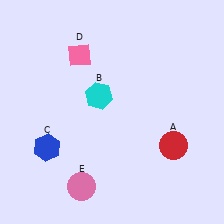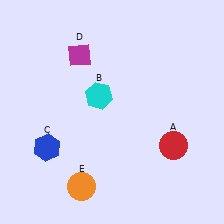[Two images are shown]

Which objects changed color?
D changed from pink to magenta. E changed from pink to orange.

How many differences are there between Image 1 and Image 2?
There are 2 differences between the two images.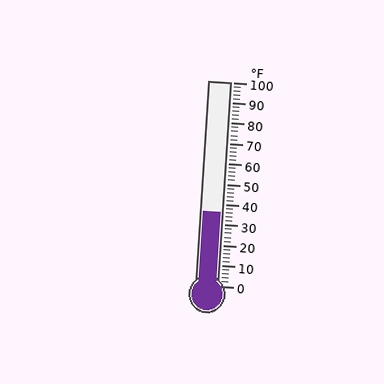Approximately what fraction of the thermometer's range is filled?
The thermometer is filled to approximately 35% of its range.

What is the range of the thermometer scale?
The thermometer scale ranges from 0°F to 100°F.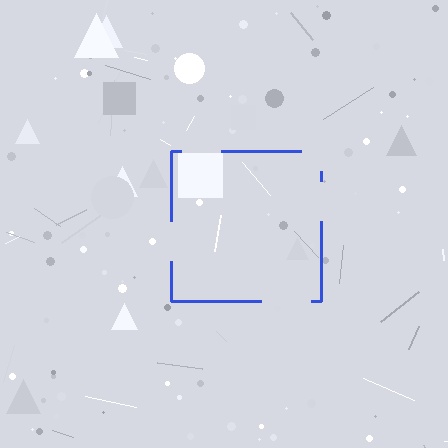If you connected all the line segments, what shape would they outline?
They would outline a square.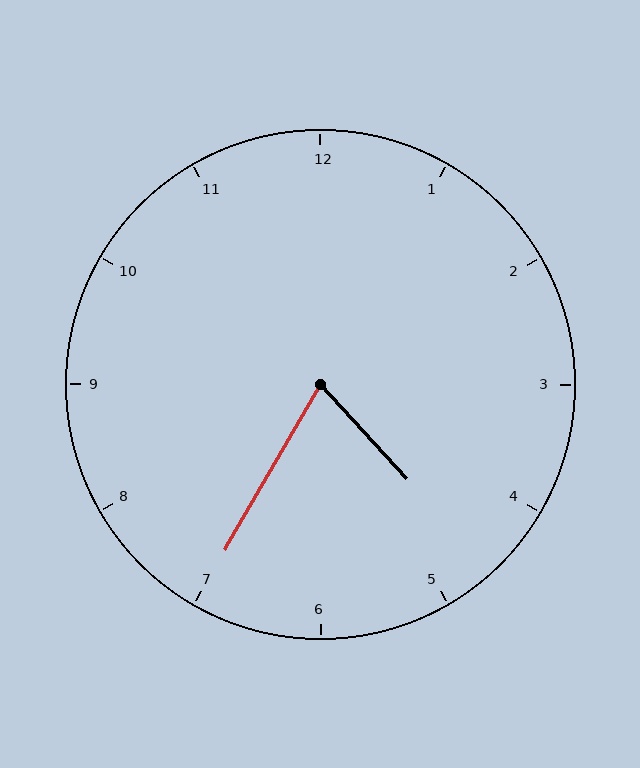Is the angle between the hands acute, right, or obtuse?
It is acute.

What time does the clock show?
4:35.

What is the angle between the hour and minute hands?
Approximately 72 degrees.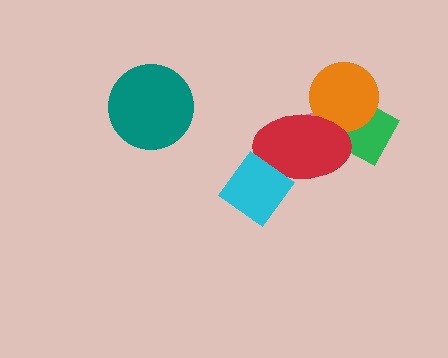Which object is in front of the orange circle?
The red ellipse is in front of the orange circle.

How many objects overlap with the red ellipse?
4 objects overlap with the red ellipse.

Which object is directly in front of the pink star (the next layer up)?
The green square is directly in front of the pink star.